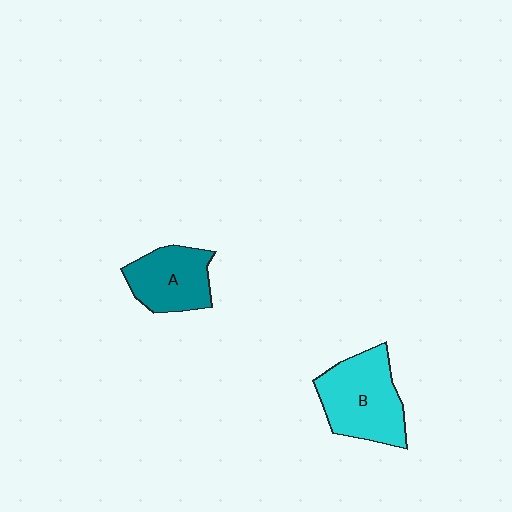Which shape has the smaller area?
Shape A (teal).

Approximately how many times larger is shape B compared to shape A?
Approximately 1.3 times.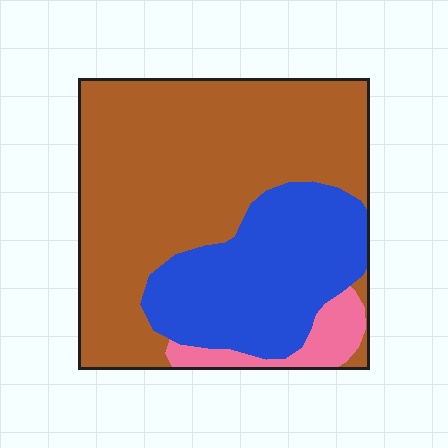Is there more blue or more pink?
Blue.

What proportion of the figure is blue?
Blue takes up about one third (1/3) of the figure.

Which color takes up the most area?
Brown, at roughly 60%.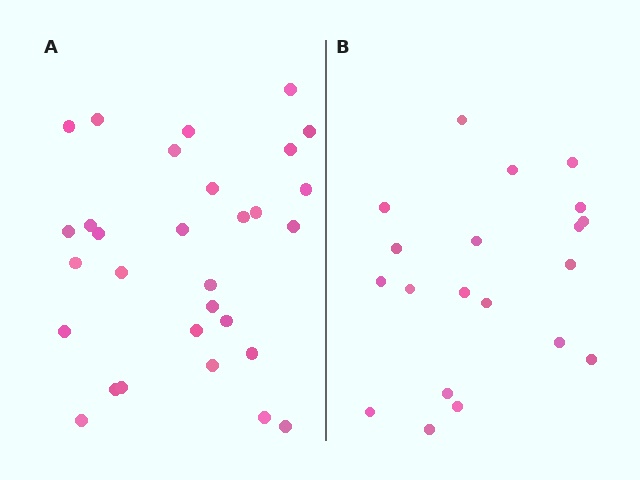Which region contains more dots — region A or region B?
Region A (the left region) has more dots.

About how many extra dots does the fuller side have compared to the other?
Region A has roughly 10 or so more dots than region B.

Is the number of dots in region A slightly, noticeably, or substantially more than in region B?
Region A has substantially more. The ratio is roughly 1.5 to 1.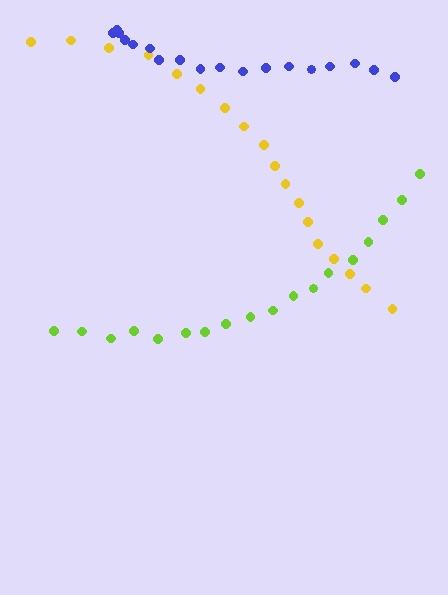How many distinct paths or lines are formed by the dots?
There are 3 distinct paths.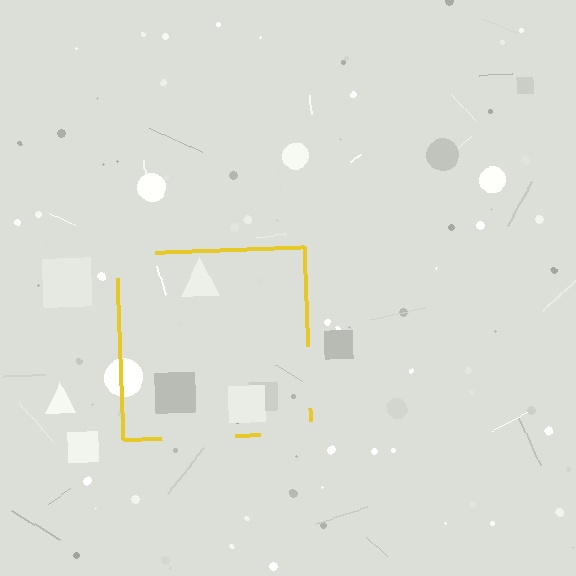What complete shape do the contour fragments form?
The contour fragments form a square.